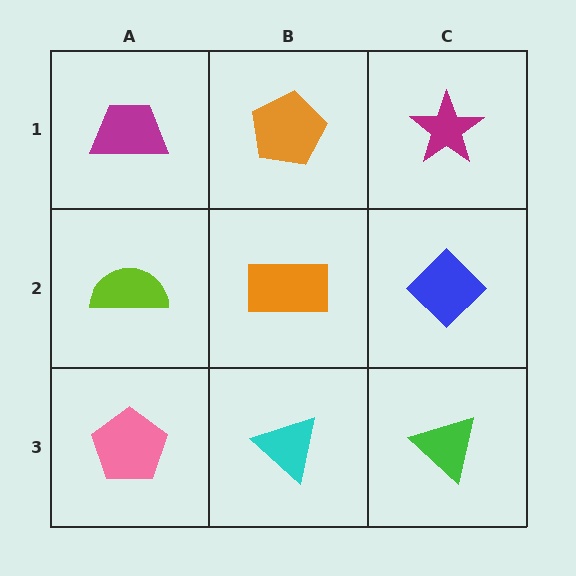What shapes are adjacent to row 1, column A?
A lime semicircle (row 2, column A), an orange pentagon (row 1, column B).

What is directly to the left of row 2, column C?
An orange rectangle.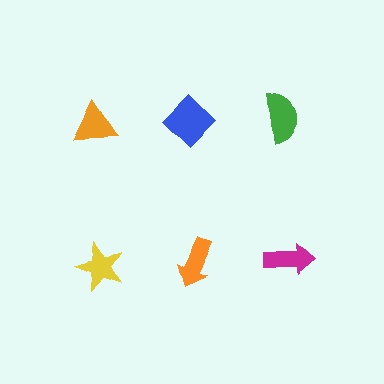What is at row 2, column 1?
A yellow star.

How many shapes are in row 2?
3 shapes.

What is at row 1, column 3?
A green semicircle.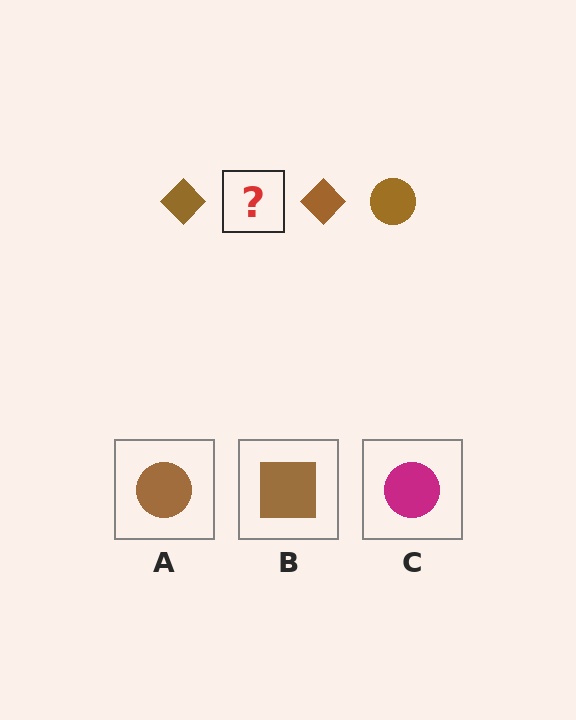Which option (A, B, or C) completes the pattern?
A.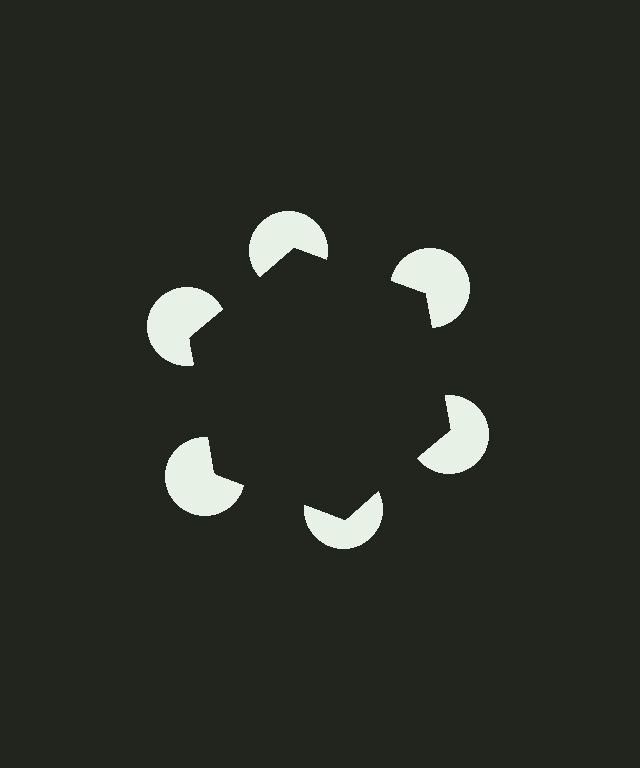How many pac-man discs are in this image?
There are 6 — one at each vertex of the illusory hexagon.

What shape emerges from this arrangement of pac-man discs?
An illusory hexagon — its edges are inferred from the aligned wedge cuts in the pac-man discs, not physically drawn.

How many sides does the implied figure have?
6 sides.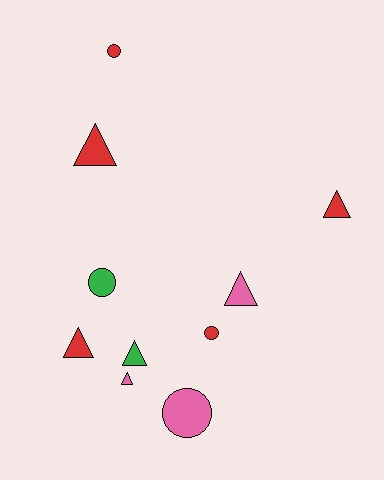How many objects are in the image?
There are 10 objects.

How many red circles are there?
There are 2 red circles.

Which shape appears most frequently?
Triangle, with 6 objects.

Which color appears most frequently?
Red, with 5 objects.